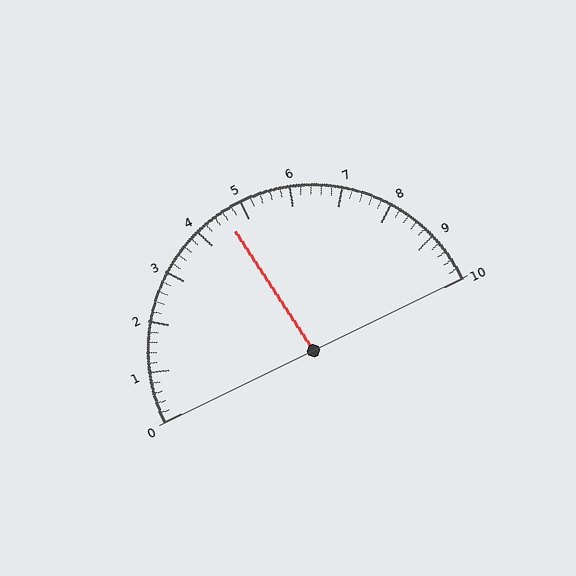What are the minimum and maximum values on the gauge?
The gauge ranges from 0 to 10.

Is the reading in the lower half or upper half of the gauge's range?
The reading is in the lower half of the range (0 to 10).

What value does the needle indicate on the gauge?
The needle indicates approximately 4.6.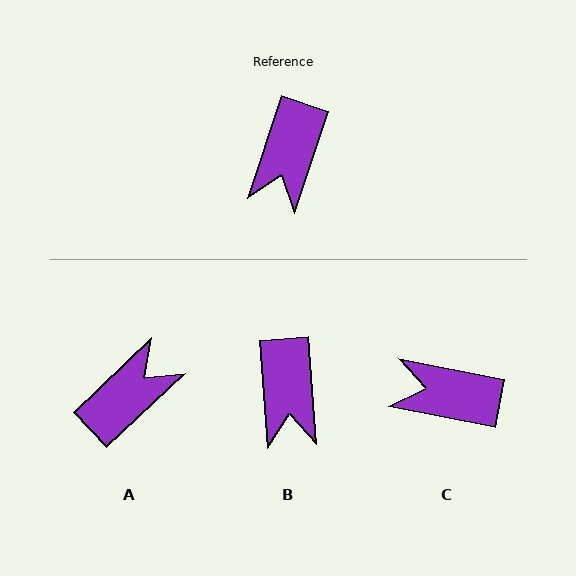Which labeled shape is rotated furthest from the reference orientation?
A, about 152 degrees away.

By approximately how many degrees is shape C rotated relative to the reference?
Approximately 83 degrees clockwise.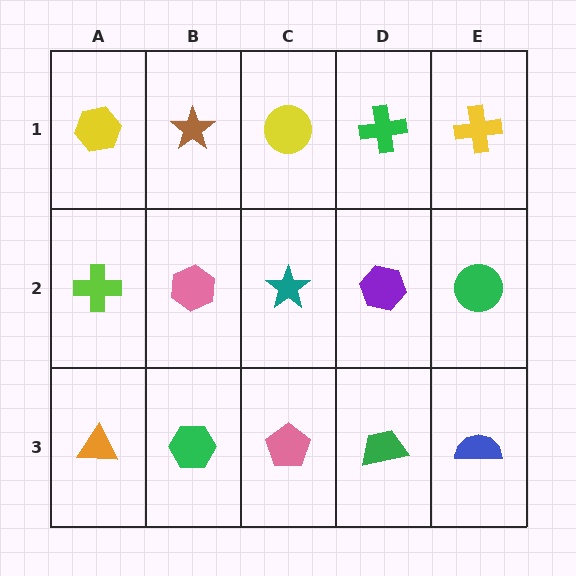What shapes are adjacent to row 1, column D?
A purple hexagon (row 2, column D), a yellow circle (row 1, column C), a yellow cross (row 1, column E).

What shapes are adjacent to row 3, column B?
A pink hexagon (row 2, column B), an orange triangle (row 3, column A), a pink pentagon (row 3, column C).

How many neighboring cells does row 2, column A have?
3.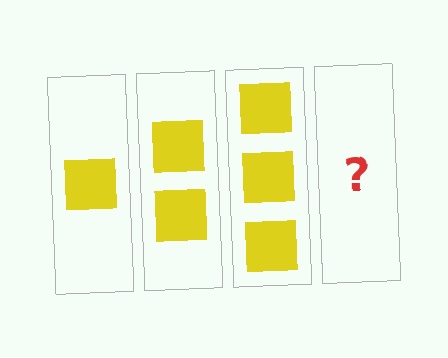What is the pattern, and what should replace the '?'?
The pattern is that each step adds one more square. The '?' should be 4 squares.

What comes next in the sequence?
The next element should be 4 squares.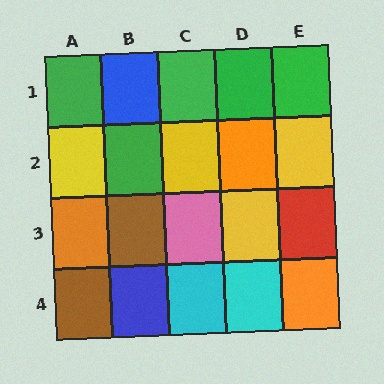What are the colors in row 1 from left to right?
Green, blue, green, green, green.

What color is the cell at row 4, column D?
Cyan.